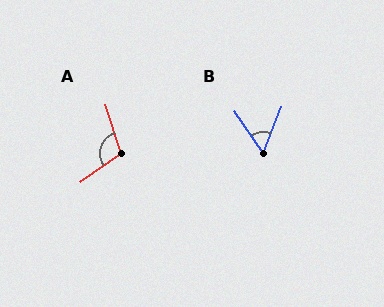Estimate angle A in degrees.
Approximately 108 degrees.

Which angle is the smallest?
B, at approximately 55 degrees.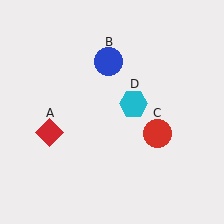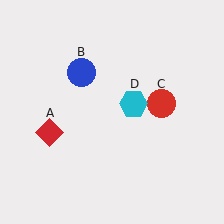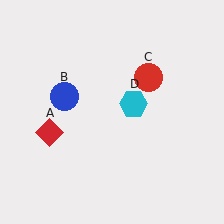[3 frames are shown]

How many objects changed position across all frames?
2 objects changed position: blue circle (object B), red circle (object C).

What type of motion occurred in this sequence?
The blue circle (object B), red circle (object C) rotated counterclockwise around the center of the scene.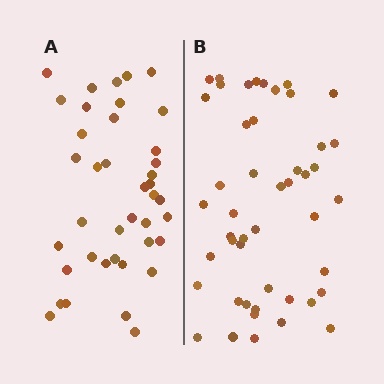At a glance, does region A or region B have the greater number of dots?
Region B (the right region) has more dots.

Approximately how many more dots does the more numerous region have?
Region B has roughly 8 or so more dots than region A.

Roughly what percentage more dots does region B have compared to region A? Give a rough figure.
About 20% more.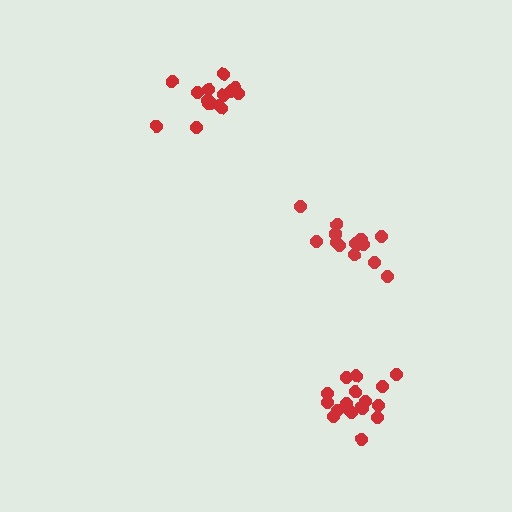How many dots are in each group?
Group 1: 18 dots, Group 2: 16 dots, Group 3: 15 dots (49 total).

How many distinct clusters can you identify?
There are 3 distinct clusters.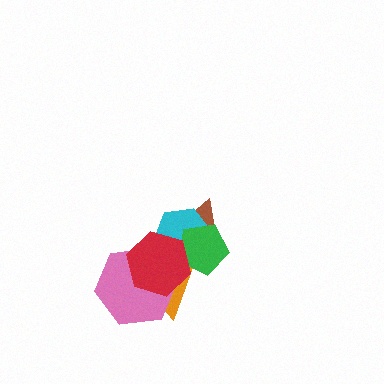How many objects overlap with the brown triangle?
4 objects overlap with the brown triangle.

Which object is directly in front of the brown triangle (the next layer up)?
The cyan hexagon is directly in front of the brown triangle.